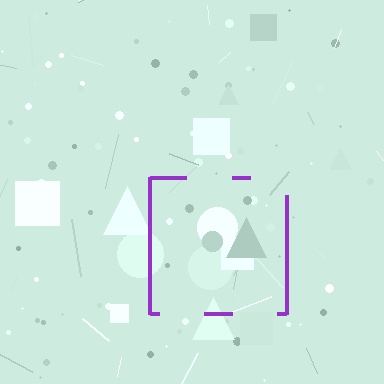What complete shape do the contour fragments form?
The contour fragments form a square.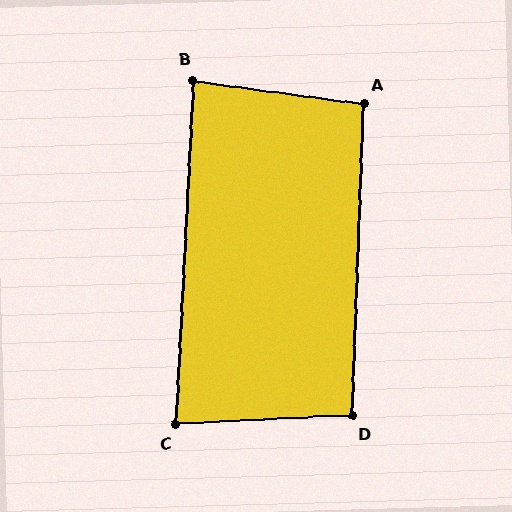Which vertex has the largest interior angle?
A, at approximately 96 degrees.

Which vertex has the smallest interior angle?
C, at approximately 84 degrees.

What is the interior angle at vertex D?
Approximately 95 degrees (obtuse).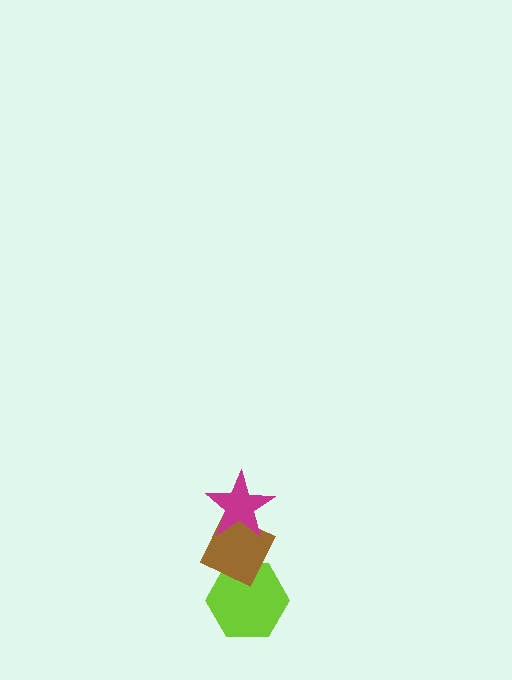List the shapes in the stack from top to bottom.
From top to bottom: the magenta star, the brown diamond, the lime hexagon.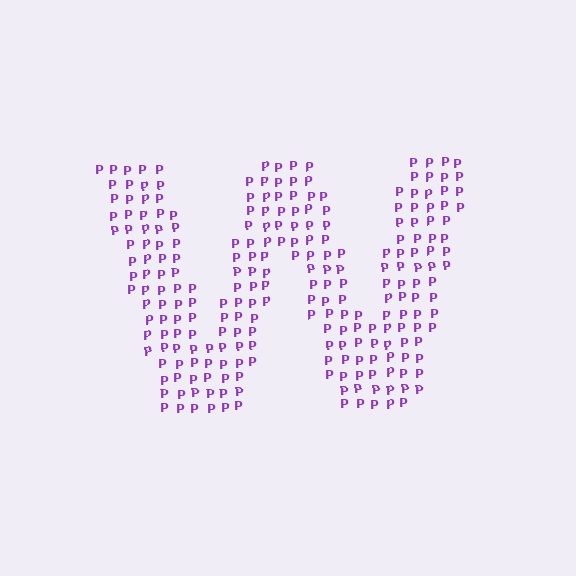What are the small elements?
The small elements are letter P's.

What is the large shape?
The large shape is the letter W.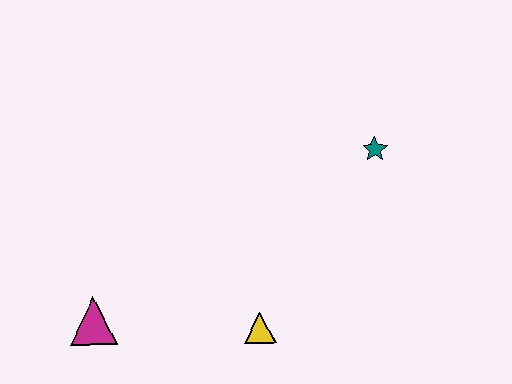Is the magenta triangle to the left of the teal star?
Yes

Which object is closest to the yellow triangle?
The magenta triangle is closest to the yellow triangle.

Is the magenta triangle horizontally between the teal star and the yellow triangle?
No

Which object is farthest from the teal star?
The magenta triangle is farthest from the teal star.